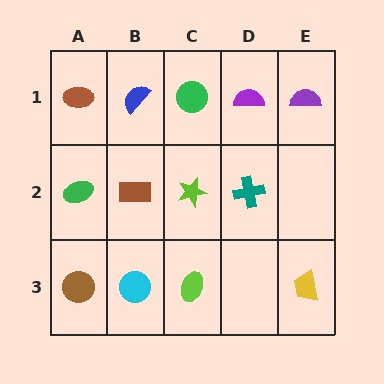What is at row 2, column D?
A teal cross.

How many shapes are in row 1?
5 shapes.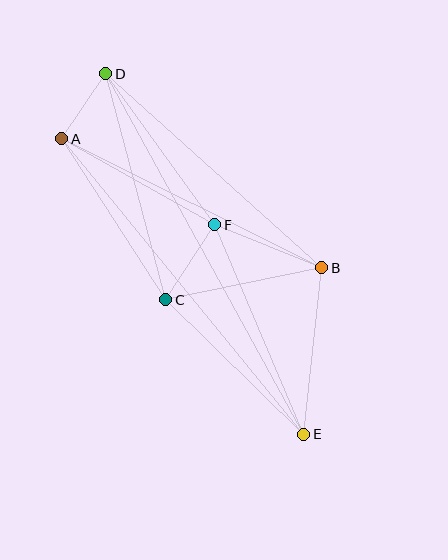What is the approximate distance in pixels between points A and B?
The distance between A and B is approximately 290 pixels.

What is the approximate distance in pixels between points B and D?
The distance between B and D is approximately 290 pixels.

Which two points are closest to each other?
Points A and D are closest to each other.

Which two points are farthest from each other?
Points D and E are farthest from each other.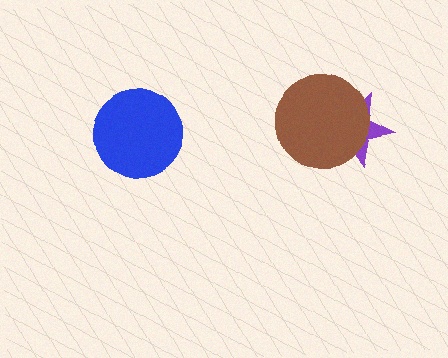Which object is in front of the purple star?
The brown circle is in front of the purple star.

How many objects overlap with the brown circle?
1 object overlaps with the brown circle.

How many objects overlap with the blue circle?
0 objects overlap with the blue circle.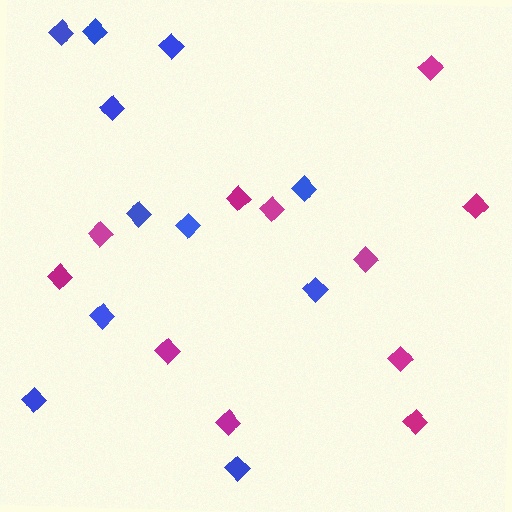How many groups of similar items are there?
There are 2 groups: one group of magenta diamonds (11) and one group of blue diamonds (11).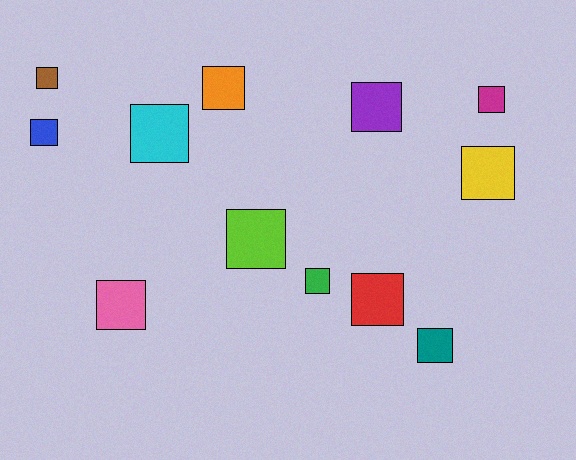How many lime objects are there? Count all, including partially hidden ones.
There is 1 lime object.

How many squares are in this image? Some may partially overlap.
There are 12 squares.